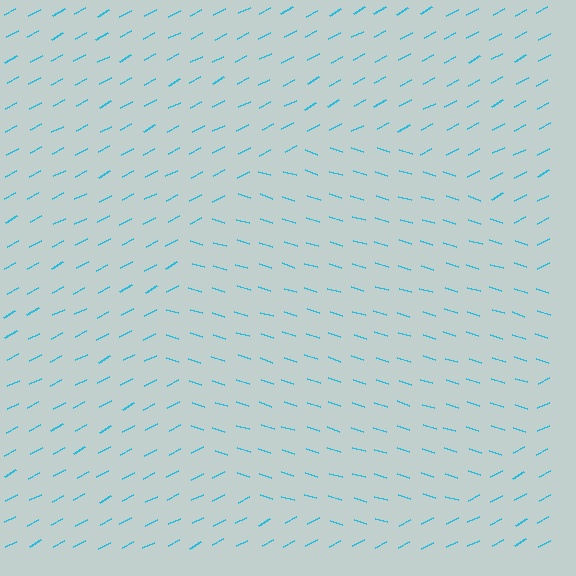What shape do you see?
I see a circle.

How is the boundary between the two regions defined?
The boundary is defined purely by a change in line orientation (approximately 45 degrees difference). All lines are the same color and thickness.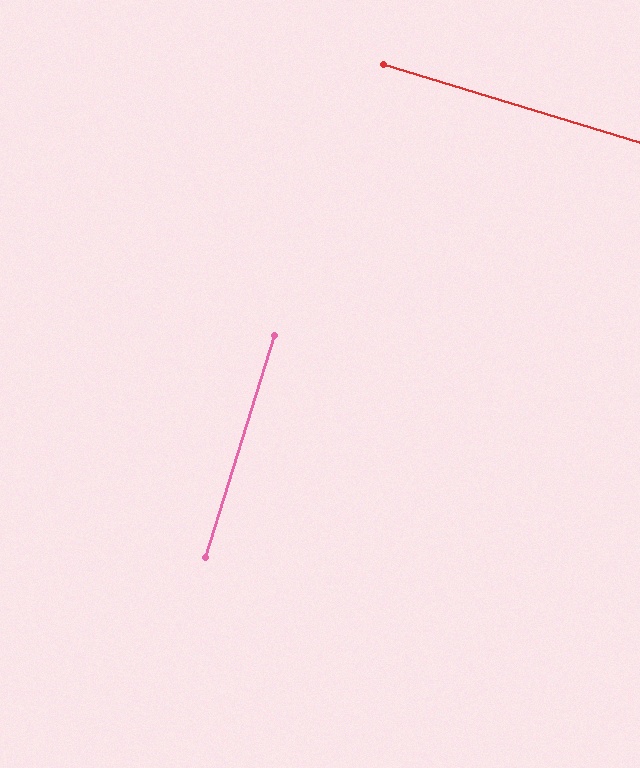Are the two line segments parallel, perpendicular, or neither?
Perpendicular — they meet at approximately 90°.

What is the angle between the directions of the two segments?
Approximately 90 degrees.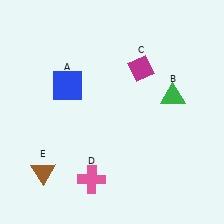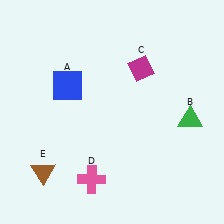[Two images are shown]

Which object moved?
The green triangle (B) moved down.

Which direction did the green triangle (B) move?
The green triangle (B) moved down.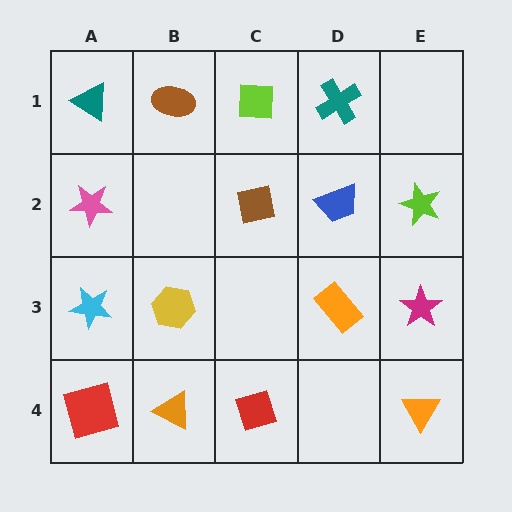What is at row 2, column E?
A lime star.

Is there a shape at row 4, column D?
No, that cell is empty.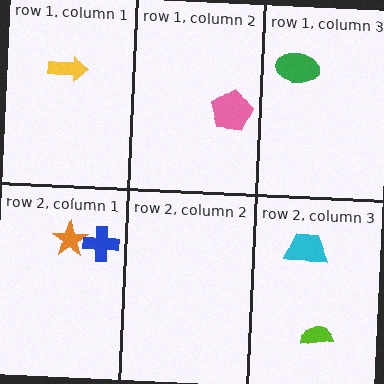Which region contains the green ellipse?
The row 1, column 3 region.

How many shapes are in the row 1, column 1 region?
1.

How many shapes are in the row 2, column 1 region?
2.